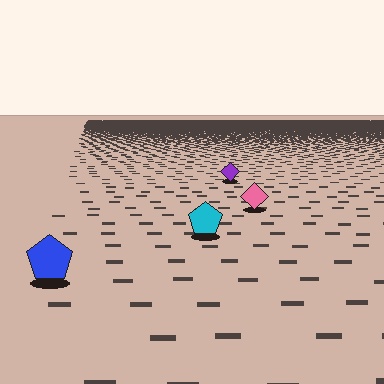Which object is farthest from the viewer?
The purple diamond is farthest from the viewer. It appears smaller and the ground texture around it is denser.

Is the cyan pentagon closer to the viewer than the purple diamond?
Yes. The cyan pentagon is closer — you can tell from the texture gradient: the ground texture is coarser near it.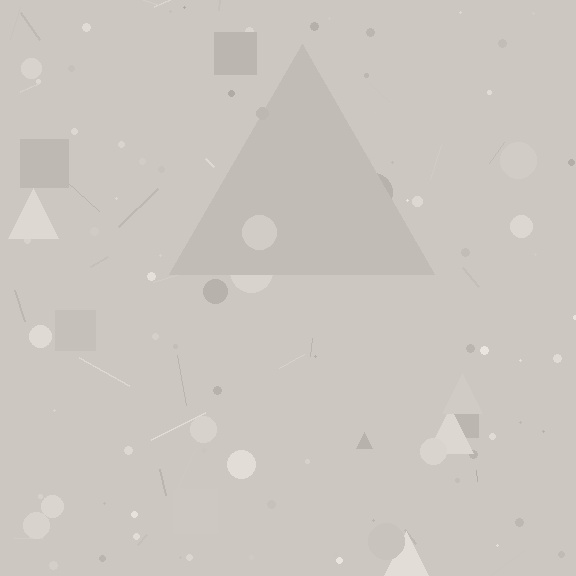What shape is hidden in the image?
A triangle is hidden in the image.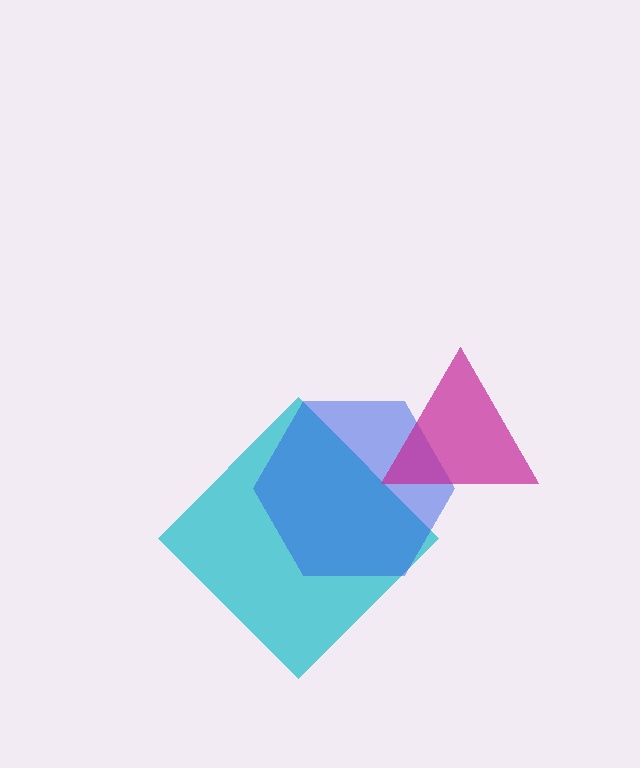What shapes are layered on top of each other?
The layered shapes are: a cyan diamond, a blue hexagon, a magenta triangle.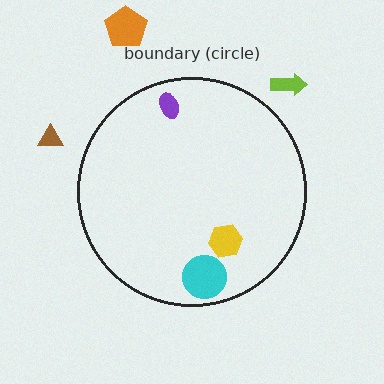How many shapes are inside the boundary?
3 inside, 3 outside.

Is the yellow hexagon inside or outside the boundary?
Inside.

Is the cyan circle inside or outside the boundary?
Inside.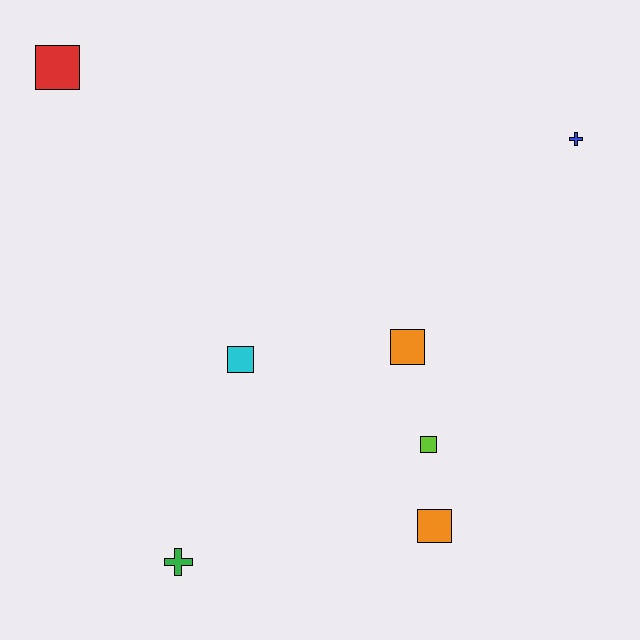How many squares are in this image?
There are 5 squares.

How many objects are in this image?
There are 7 objects.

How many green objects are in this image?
There is 1 green object.